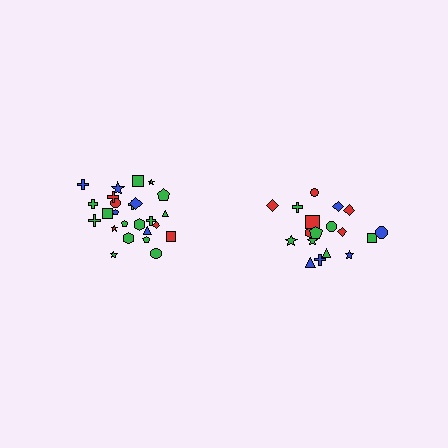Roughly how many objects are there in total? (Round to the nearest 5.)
Roughly 45 objects in total.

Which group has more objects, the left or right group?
The left group.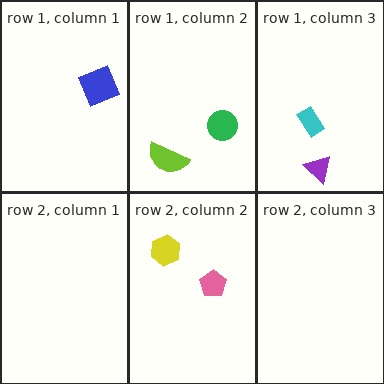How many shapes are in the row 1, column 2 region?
2.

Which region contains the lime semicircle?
The row 1, column 2 region.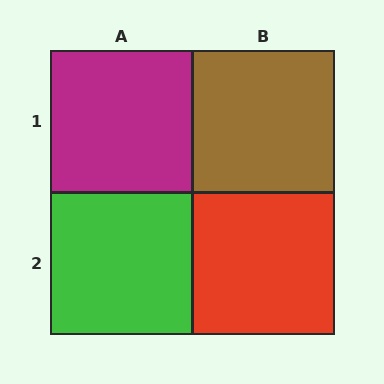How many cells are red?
1 cell is red.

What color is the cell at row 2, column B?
Red.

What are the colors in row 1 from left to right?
Magenta, brown.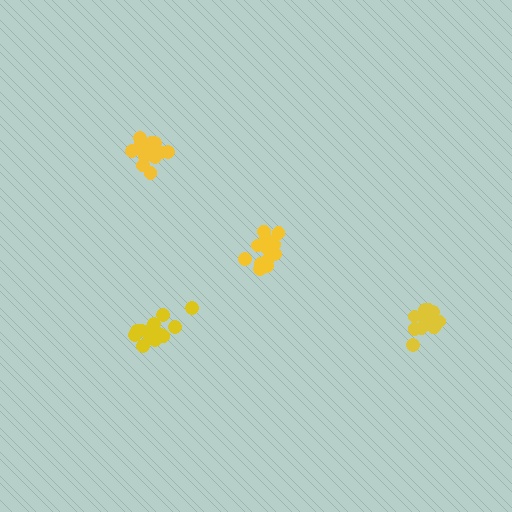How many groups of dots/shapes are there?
There are 4 groups.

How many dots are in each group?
Group 1: 14 dots, Group 2: 16 dots, Group 3: 14 dots, Group 4: 11 dots (55 total).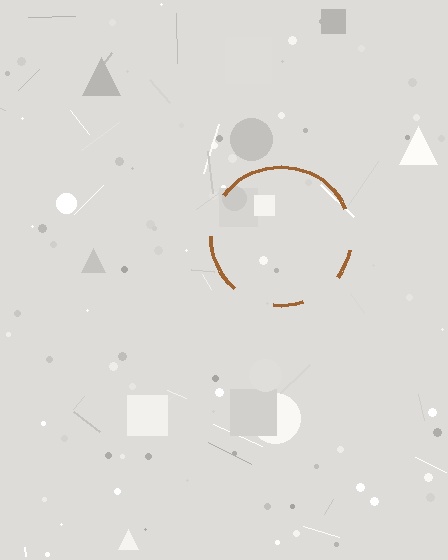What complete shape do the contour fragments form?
The contour fragments form a circle.